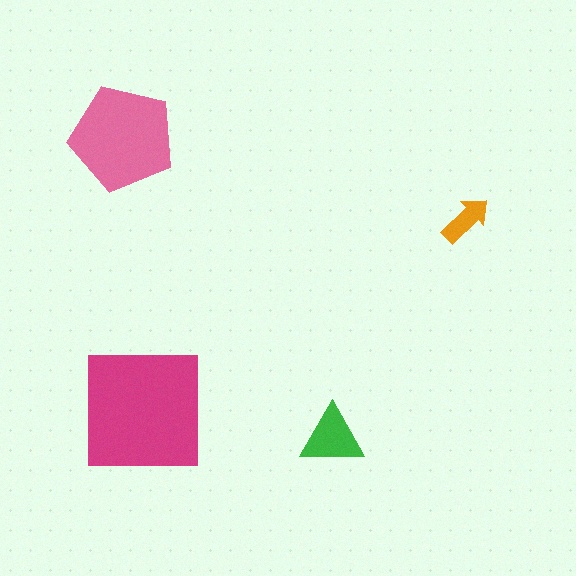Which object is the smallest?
The orange arrow.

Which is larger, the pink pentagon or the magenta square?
The magenta square.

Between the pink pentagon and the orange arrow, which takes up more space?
The pink pentagon.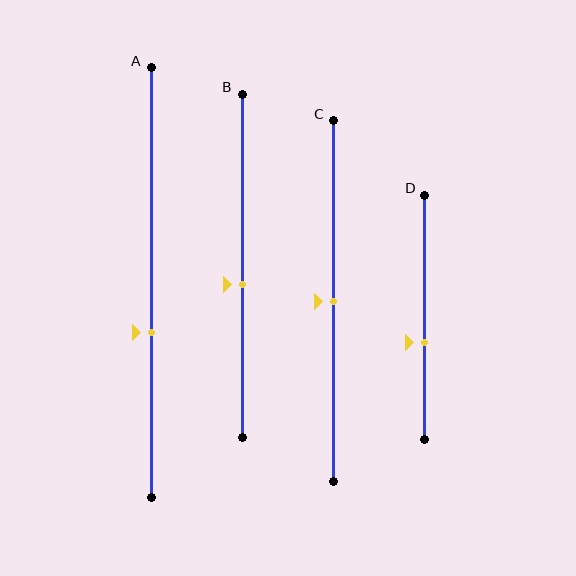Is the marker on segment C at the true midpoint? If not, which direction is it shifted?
Yes, the marker on segment C is at the true midpoint.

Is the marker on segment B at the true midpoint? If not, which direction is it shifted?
No, the marker on segment B is shifted downward by about 6% of the segment length.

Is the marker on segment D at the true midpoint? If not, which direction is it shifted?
No, the marker on segment D is shifted downward by about 10% of the segment length.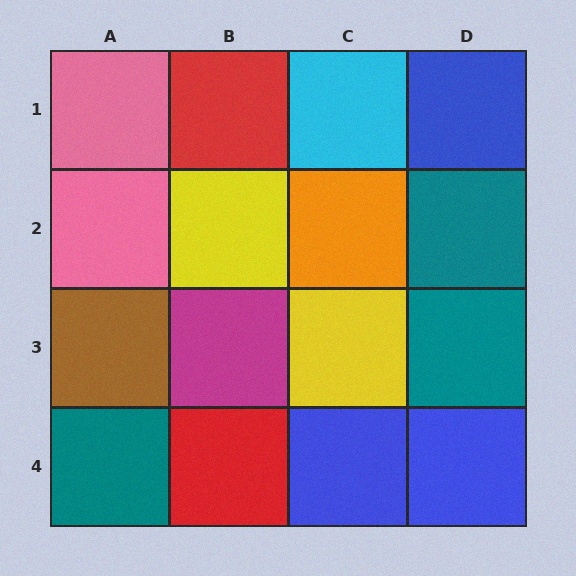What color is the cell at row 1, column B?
Red.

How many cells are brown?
1 cell is brown.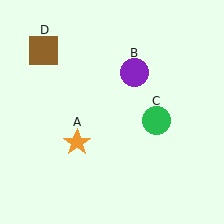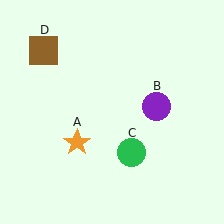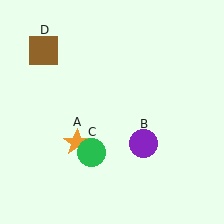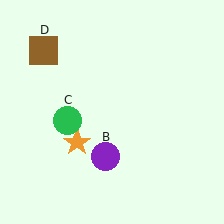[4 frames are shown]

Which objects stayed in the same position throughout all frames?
Orange star (object A) and brown square (object D) remained stationary.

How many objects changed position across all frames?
2 objects changed position: purple circle (object B), green circle (object C).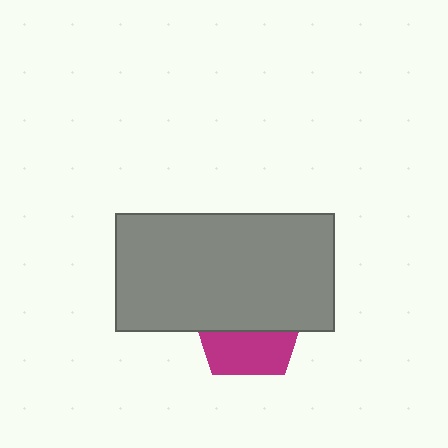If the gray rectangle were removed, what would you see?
You would see the complete magenta pentagon.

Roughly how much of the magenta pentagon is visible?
A small part of it is visible (roughly 41%).